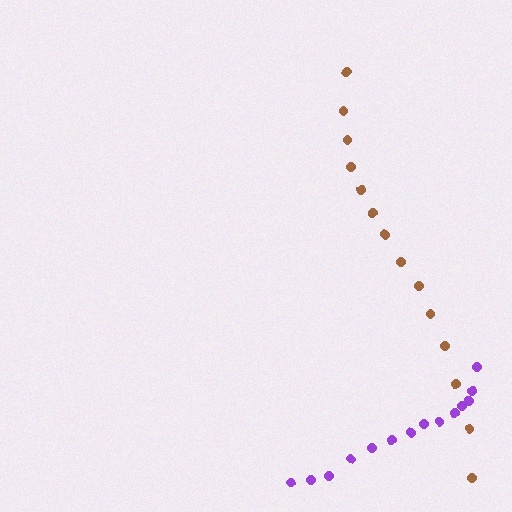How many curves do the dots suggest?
There are 2 distinct paths.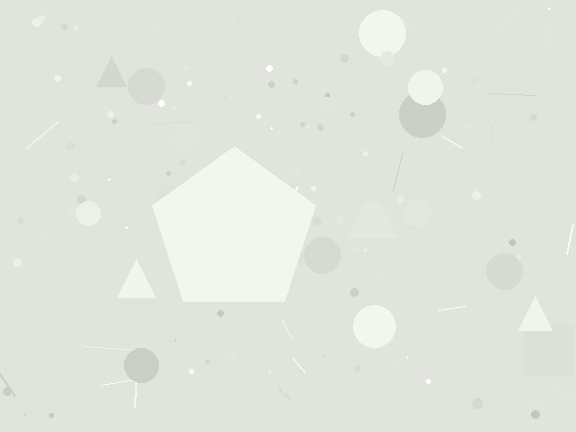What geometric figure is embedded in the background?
A pentagon is embedded in the background.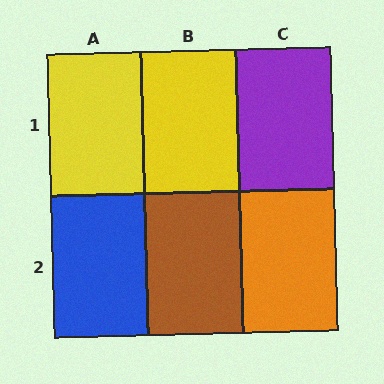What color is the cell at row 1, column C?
Purple.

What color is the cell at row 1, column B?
Yellow.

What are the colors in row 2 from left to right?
Blue, brown, orange.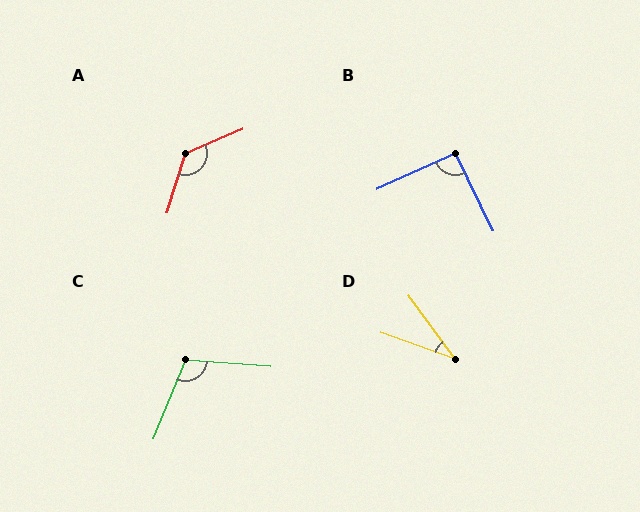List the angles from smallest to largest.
D (35°), B (91°), C (108°), A (130°).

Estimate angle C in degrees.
Approximately 108 degrees.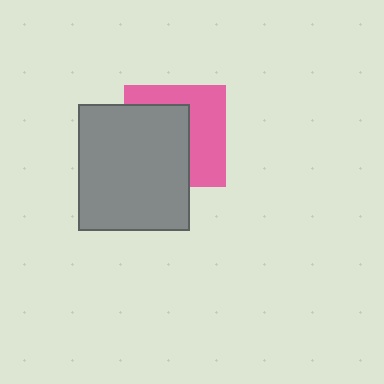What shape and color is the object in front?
The object in front is a gray rectangle.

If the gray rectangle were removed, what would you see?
You would see the complete pink square.